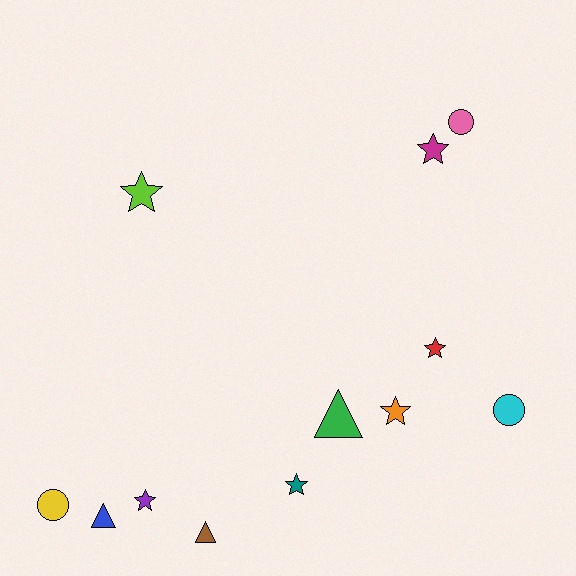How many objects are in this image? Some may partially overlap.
There are 12 objects.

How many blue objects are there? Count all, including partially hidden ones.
There is 1 blue object.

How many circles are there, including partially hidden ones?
There are 3 circles.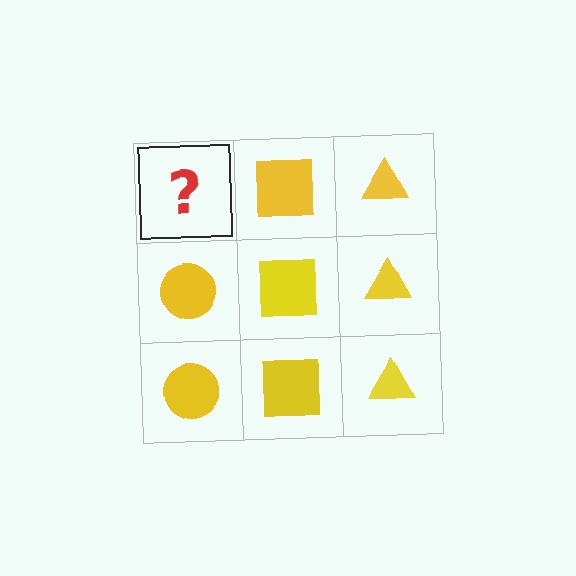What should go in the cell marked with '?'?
The missing cell should contain a yellow circle.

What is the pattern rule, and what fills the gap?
The rule is that each column has a consistent shape. The gap should be filled with a yellow circle.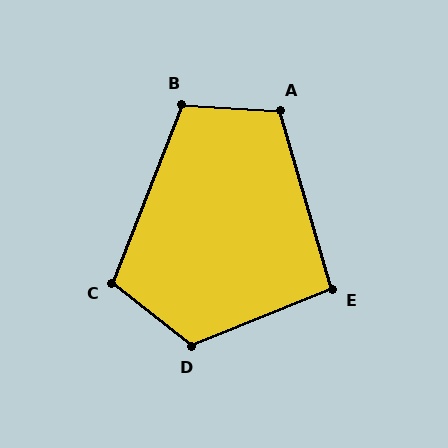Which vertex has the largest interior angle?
D, at approximately 120 degrees.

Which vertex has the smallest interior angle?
E, at approximately 96 degrees.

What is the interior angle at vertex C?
Approximately 107 degrees (obtuse).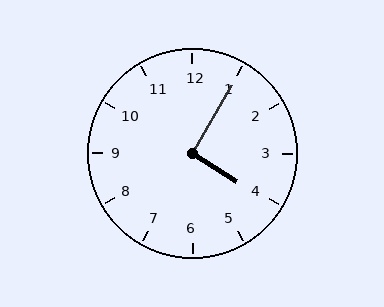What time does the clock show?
4:05.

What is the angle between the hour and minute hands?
Approximately 92 degrees.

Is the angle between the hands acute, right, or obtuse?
It is right.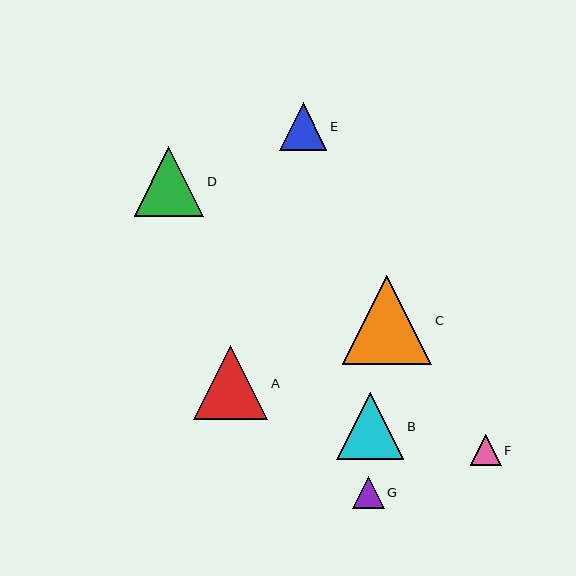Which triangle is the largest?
Triangle C is the largest with a size of approximately 89 pixels.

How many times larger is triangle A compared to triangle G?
Triangle A is approximately 2.3 times the size of triangle G.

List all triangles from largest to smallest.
From largest to smallest: C, A, D, B, E, G, F.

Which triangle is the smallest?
Triangle F is the smallest with a size of approximately 31 pixels.